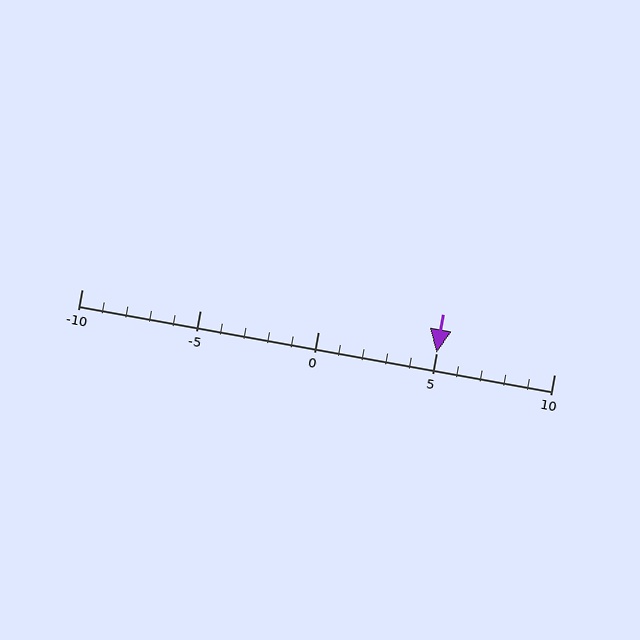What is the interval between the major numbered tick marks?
The major tick marks are spaced 5 units apart.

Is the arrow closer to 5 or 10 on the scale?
The arrow is closer to 5.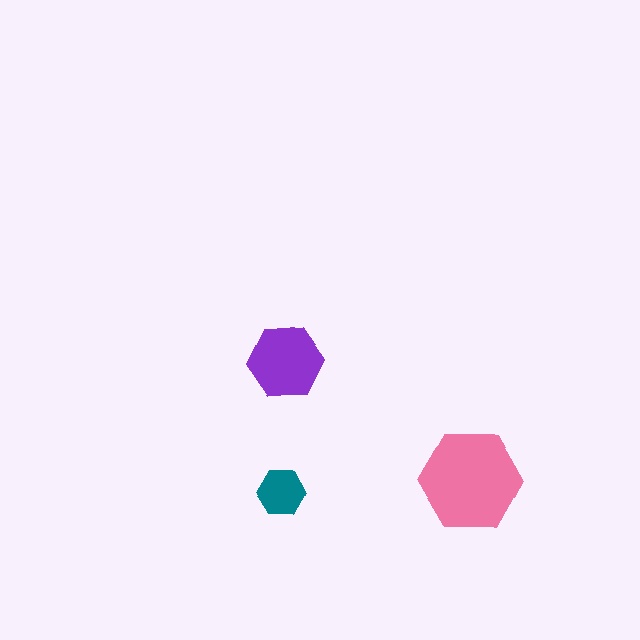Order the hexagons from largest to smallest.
the pink one, the purple one, the teal one.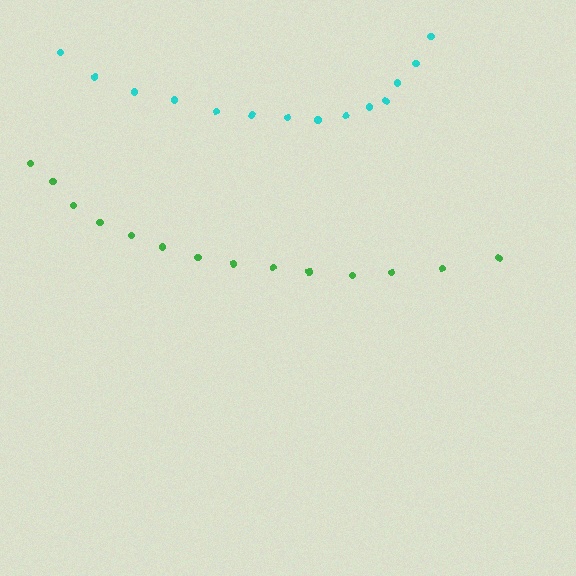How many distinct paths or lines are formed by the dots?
There are 2 distinct paths.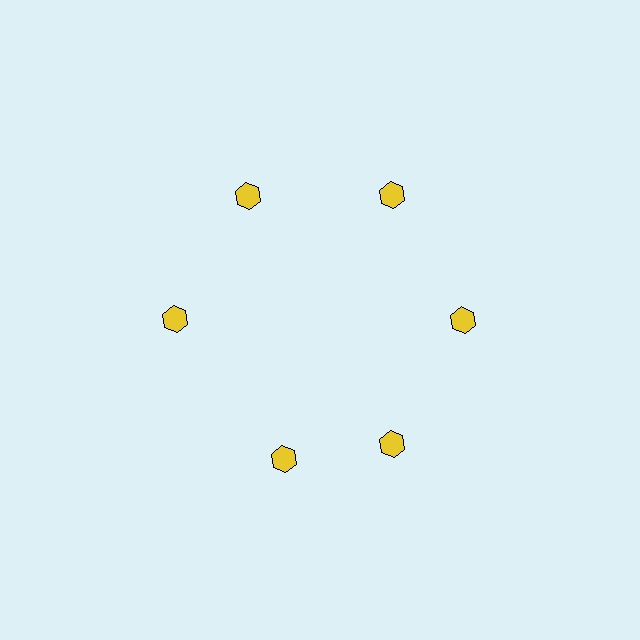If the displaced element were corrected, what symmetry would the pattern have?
It would have 6-fold rotational symmetry — the pattern would map onto itself every 60 degrees.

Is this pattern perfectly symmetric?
No. The 6 yellow hexagons are arranged in a ring, but one element near the 7 o'clock position is rotated out of alignment along the ring, breaking the 6-fold rotational symmetry.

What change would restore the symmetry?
The symmetry would be restored by rotating it back into even spacing with its neighbors so that all 6 hexagons sit at equal angles and equal distance from the center.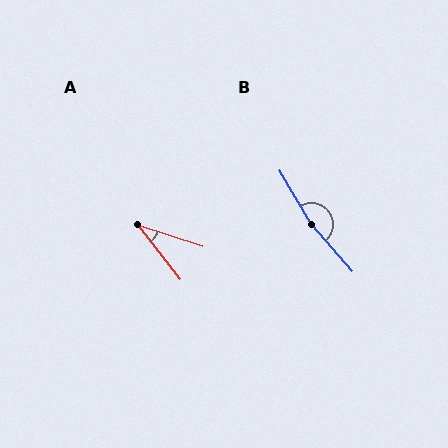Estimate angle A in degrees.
Approximately 34 degrees.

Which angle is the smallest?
A, at approximately 34 degrees.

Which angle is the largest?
B, at approximately 169 degrees.